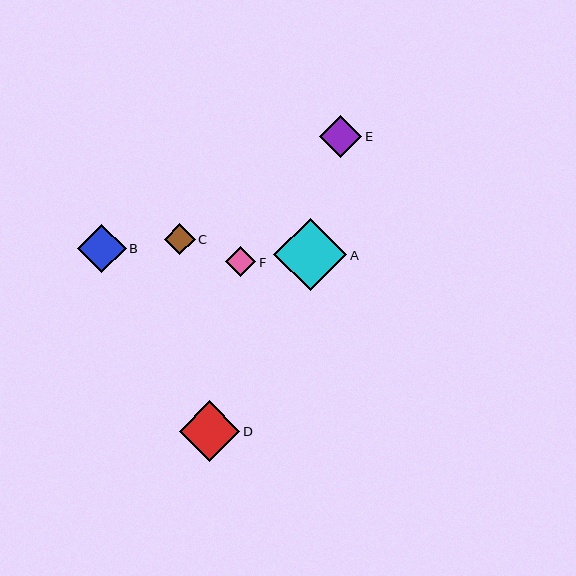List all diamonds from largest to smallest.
From largest to smallest: A, D, B, E, C, F.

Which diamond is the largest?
Diamond A is the largest with a size of approximately 73 pixels.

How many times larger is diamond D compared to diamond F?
Diamond D is approximately 2.0 times the size of diamond F.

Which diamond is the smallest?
Diamond F is the smallest with a size of approximately 30 pixels.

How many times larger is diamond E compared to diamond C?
Diamond E is approximately 1.3 times the size of diamond C.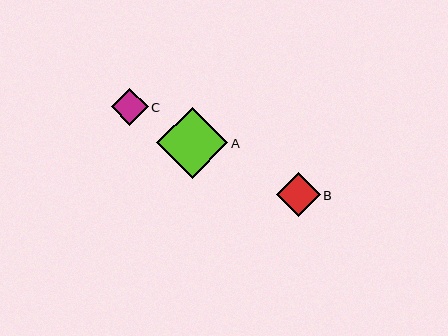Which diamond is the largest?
Diamond A is the largest with a size of approximately 72 pixels.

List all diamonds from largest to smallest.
From largest to smallest: A, B, C.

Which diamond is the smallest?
Diamond C is the smallest with a size of approximately 37 pixels.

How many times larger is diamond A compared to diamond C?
Diamond A is approximately 1.9 times the size of diamond C.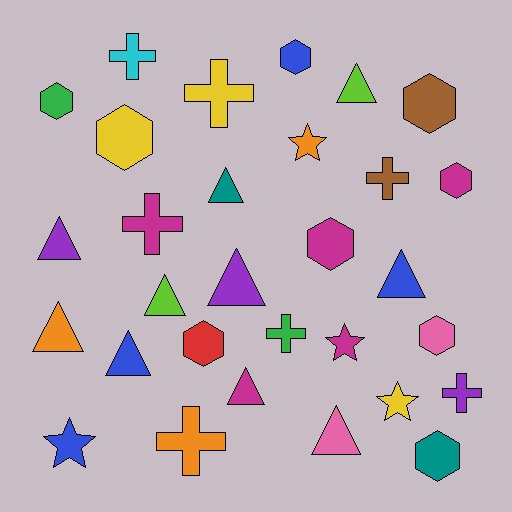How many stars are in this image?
There are 4 stars.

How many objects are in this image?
There are 30 objects.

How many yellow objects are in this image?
There are 3 yellow objects.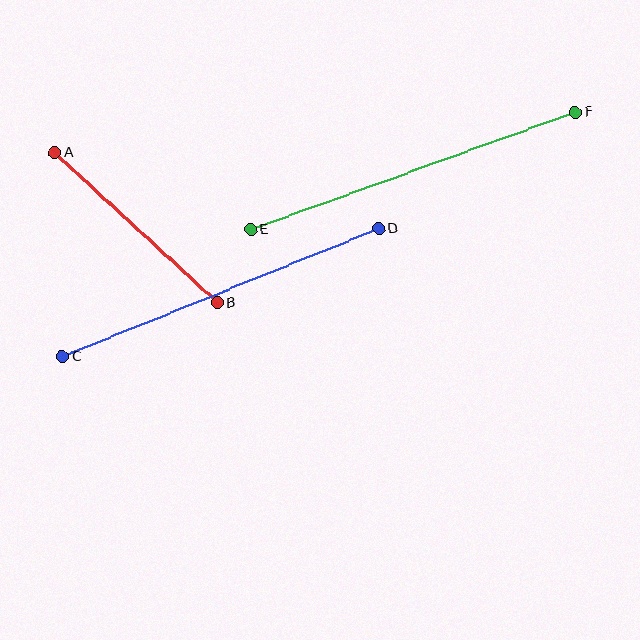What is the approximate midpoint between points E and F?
The midpoint is at approximately (413, 171) pixels.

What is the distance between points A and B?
The distance is approximately 220 pixels.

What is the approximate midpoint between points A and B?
The midpoint is at approximately (136, 228) pixels.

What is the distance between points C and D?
The distance is approximately 342 pixels.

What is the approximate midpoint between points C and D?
The midpoint is at approximately (221, 293) pixels.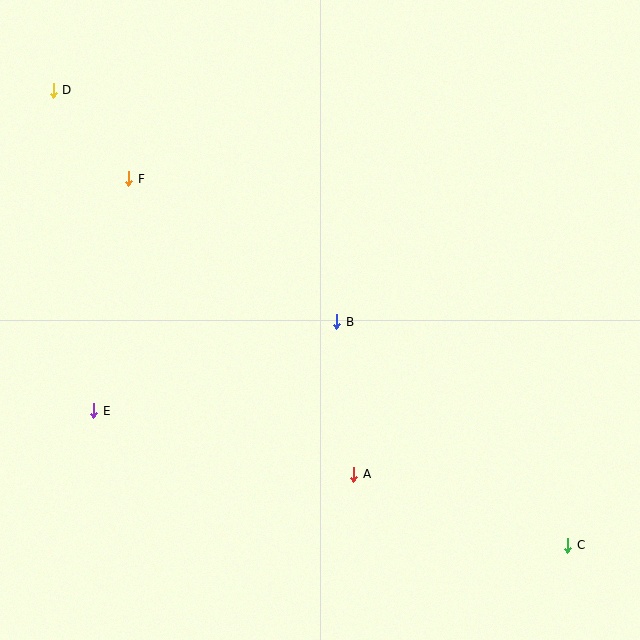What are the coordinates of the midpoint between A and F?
The midpoint between A and F is at (241, 327).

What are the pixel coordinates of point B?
Point B is at (337, 322).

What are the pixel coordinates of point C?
Point C is at (568, 545).